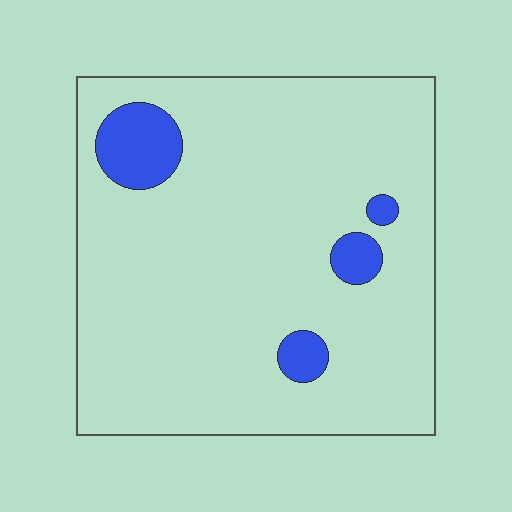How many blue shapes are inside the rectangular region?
4.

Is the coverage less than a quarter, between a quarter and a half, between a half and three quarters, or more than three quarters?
Less than a quarter.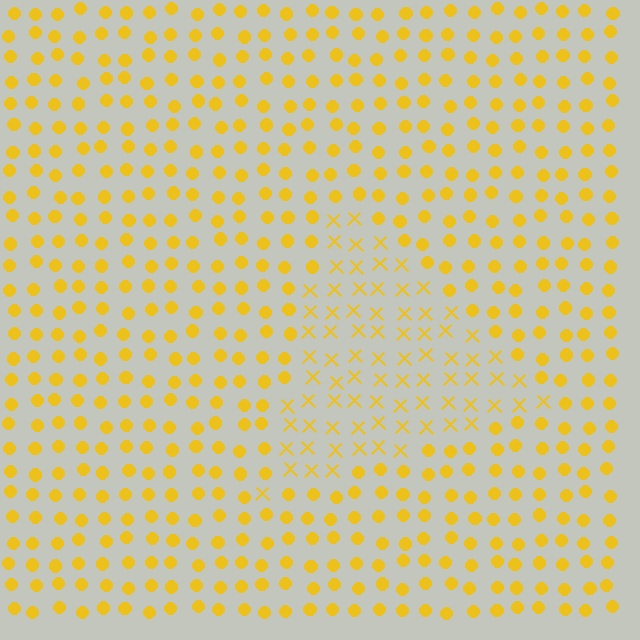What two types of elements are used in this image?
The image uses X marks inside the triangle region and circles outside it.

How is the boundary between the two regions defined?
The boundary is defined by a change in element shape: X marks inside vs. circles outside. All elements share the same color and spacing.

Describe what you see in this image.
The image is filled with small yellow elements arranged in a uniform grid. A triangle-shaped region contains X marks, while the surrounding area contains circles. The boundary is defined purely by the change in element shape.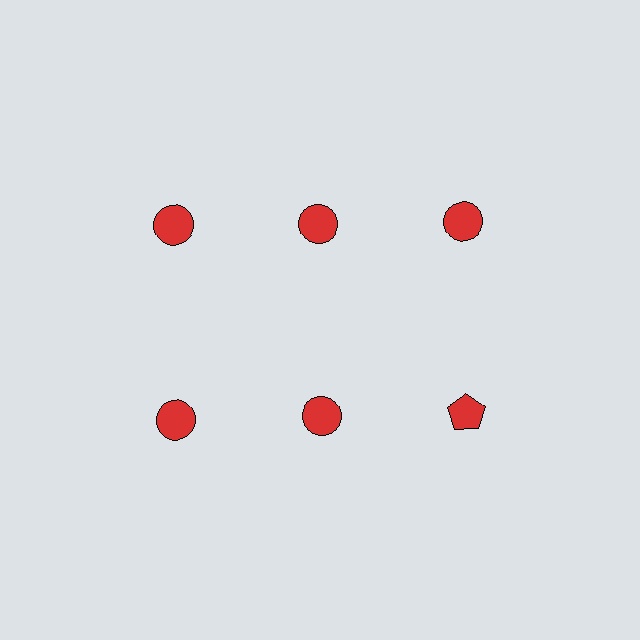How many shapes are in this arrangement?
There are 6 shapes arranged in a grid pattern.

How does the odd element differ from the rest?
It has a different shape: pentagon instead of circle.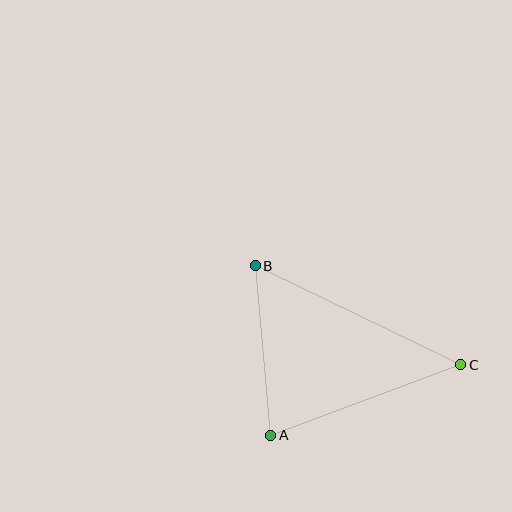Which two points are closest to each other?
Points A and B are closest to each other.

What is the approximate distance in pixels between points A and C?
The distance between A and C is approximately 203 pixels.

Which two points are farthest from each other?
Points B and C are farthest from each other.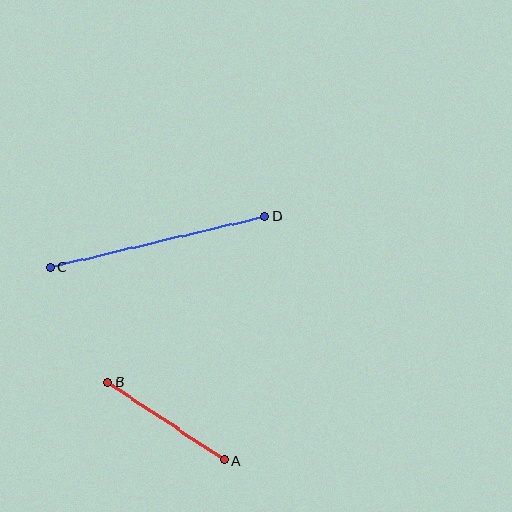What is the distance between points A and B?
The distance is approximately 140 pixels.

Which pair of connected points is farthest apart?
Points C and D are farthest apart.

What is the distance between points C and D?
The distance is approximately 220 pixels.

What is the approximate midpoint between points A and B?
The midpoint is at approximately (166, 421) pixels.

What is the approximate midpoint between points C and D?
The midpoint is at approximately (157, 242) pixels.